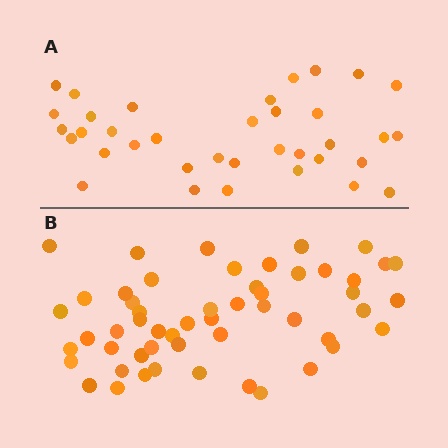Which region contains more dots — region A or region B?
Region B (the bottom region) has more dots.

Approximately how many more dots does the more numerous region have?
Region B has approximately 15 more dots than region A.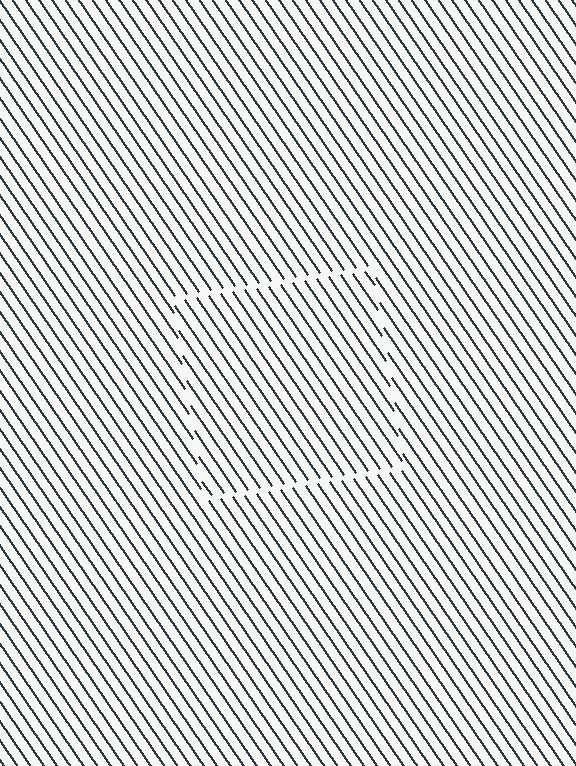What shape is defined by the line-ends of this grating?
An illusory square. The interior of the shape contains the same grating, shifted by half a period — the contour is defined by the phase discontinuity where line-ends from the inner and outer gratings abut.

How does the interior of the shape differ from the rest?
The interior of the shape contains the same grating, shifted by half a period — the contour is defined by the phase discontinuity where line-ends from the inner and outer gratings abut.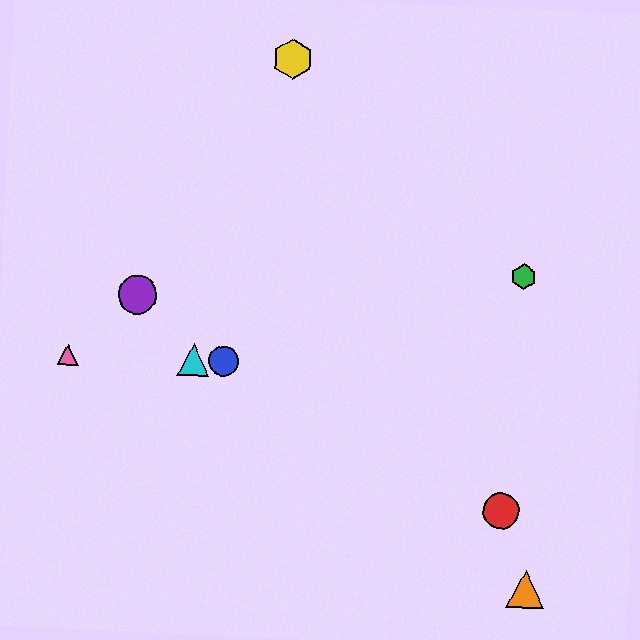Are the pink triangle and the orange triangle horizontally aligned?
No, the pink triangle is at y≈354 and the orange triangle is at y≈589.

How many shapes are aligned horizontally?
3 shapes (the blue circle, the cyan triangle, the pink triangle) are aligned horizontally.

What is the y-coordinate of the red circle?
The red circle is at y≈511.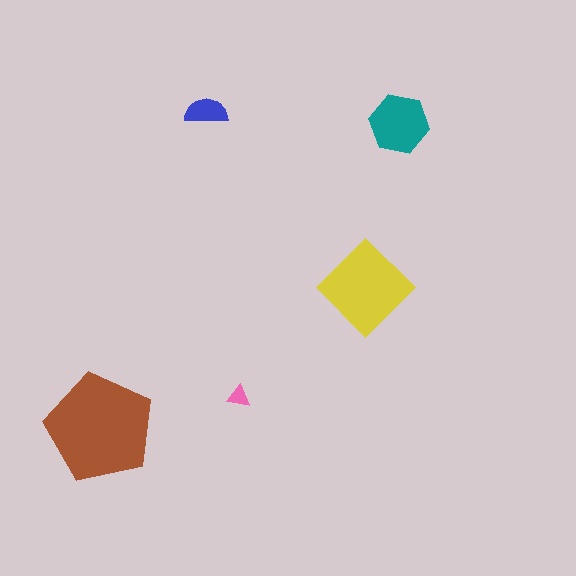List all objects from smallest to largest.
The pink triangle, the blue semicircle, the teal hexagon, the yellow diamond, the brown pentagon.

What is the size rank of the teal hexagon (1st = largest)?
3rd.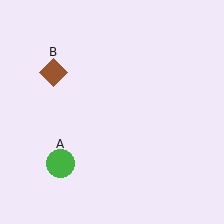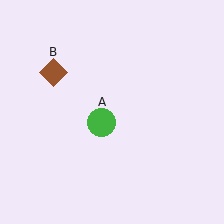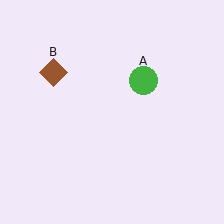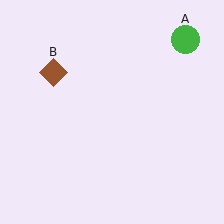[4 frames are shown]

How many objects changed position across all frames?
1 object changed position: green circle (object A).